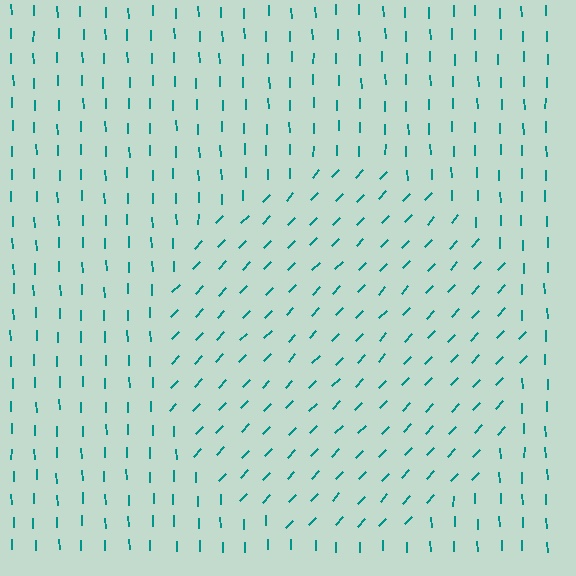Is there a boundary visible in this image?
Yes, there is a texture boundary formed by a change in line orientation.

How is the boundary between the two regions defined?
The boundary is defined purely by a change in line orientation (approximately 45 degrees difference). All lines are the same color and thickness.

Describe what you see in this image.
The image is filled with small teal line segments. A circle region in the image has lines oriented differently from the surrounding lines, creating a visible texture boundary.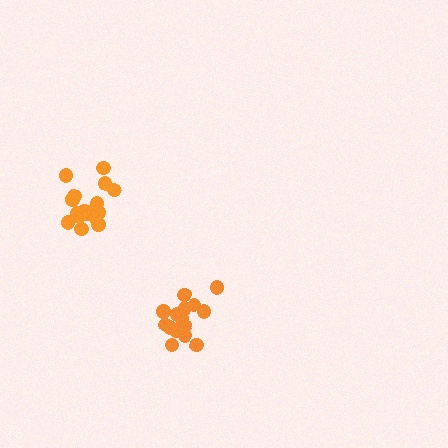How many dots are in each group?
Group 1: 18 dots, Group 2: 17 dots (35 total).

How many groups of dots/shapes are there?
There are 2 groups.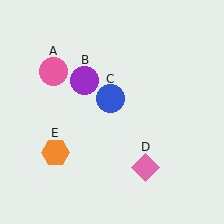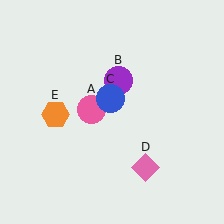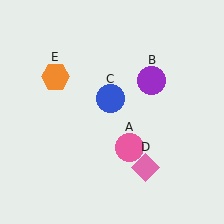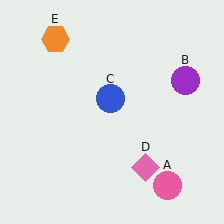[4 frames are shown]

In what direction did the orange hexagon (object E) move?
The orange hexagon (object E) moved up.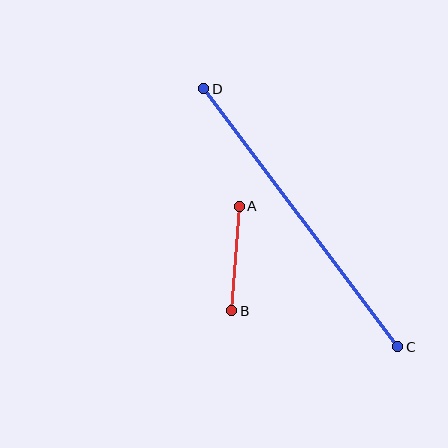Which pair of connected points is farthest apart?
Points C and D are farthest apart.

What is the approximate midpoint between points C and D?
The midpoint is at approximately (301, 218) pixels.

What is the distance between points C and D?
The distance is approximately 323 pixels.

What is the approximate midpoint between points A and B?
The midpoint is at approximately (236, 258) pixels.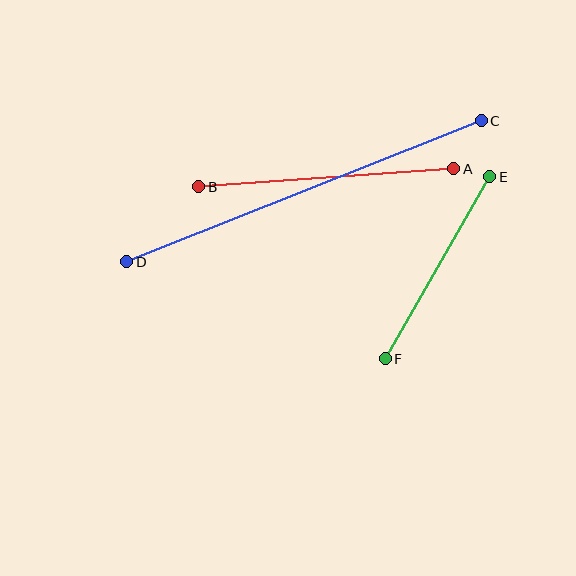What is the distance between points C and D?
The distance is approximately 382 pixels.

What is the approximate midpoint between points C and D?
The midpoint is at approximately (304, 191) pixels.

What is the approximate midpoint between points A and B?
The midpoint is at approximately (326, 178) pixels.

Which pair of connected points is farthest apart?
Points C and D are farthest apart.